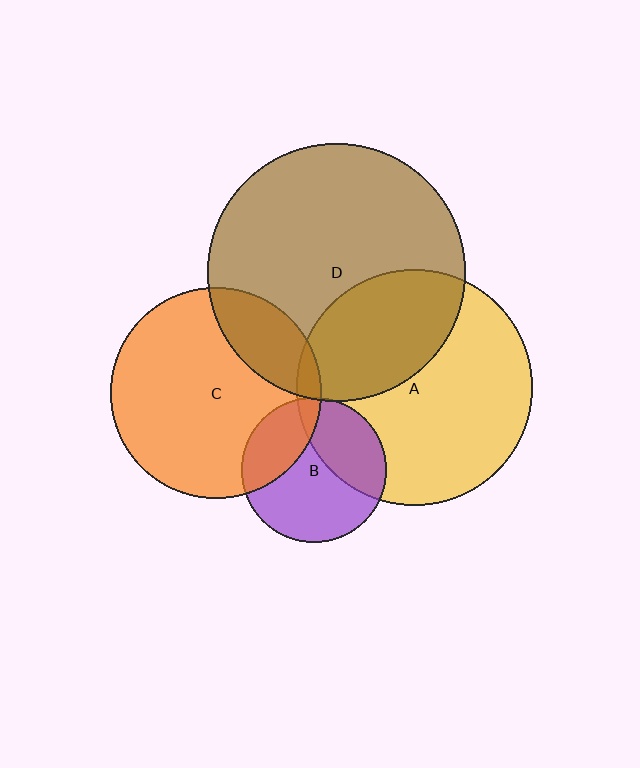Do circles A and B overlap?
Yes.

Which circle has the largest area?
Circle D (brown).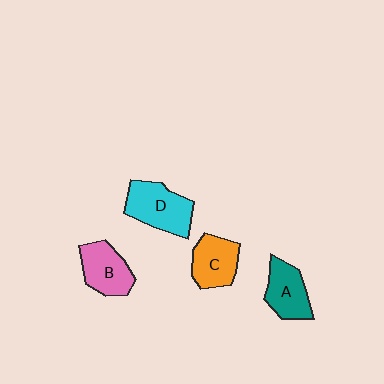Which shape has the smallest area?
Shape A (teal).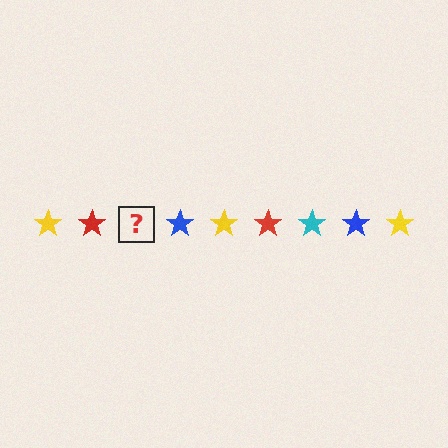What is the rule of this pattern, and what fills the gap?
The rule is that the pattern cycles through yellow, red, cyan, blue stars. The gap should be filled with a cyan star.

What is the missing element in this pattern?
The missing element is a cyan star.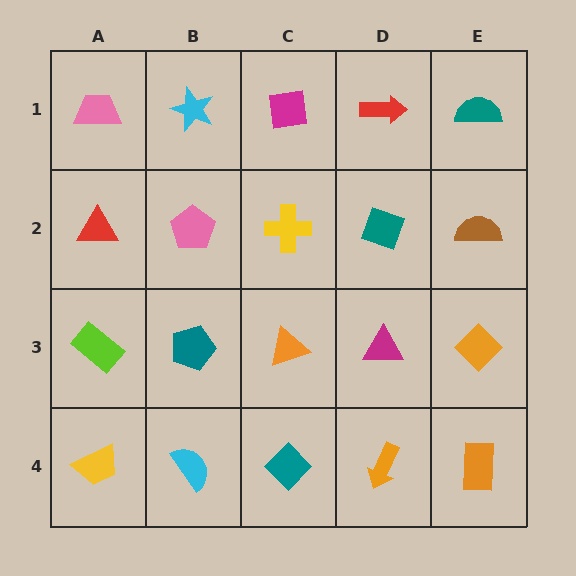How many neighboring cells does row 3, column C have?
4.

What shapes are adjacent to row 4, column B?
A teal pentagon (row 3, column B), a yellow trapezoid (row 4, column A), a teal diamond (row 4, column C).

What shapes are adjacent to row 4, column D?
A magenta triangle (row 3, column D), a teal diamond (row 4, column C), an orange rectangle (row 4, column E).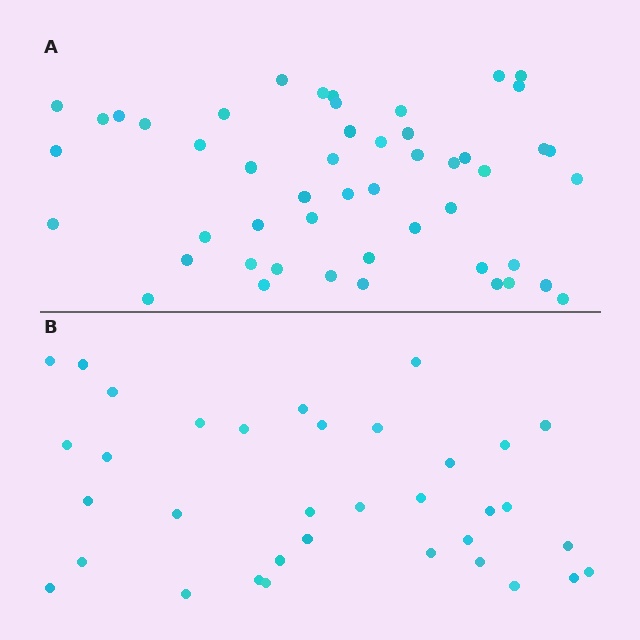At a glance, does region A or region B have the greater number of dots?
Region A (the top region) has more dots.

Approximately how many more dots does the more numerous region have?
Region A has approximately 15 more dots than region B.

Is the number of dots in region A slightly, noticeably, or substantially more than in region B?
Region A has noticeably more, but not dramatically so. The ratio is roughly 1.4 to 1.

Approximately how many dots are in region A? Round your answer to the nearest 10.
About 50 dots.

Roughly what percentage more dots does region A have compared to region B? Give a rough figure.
About 45% more.